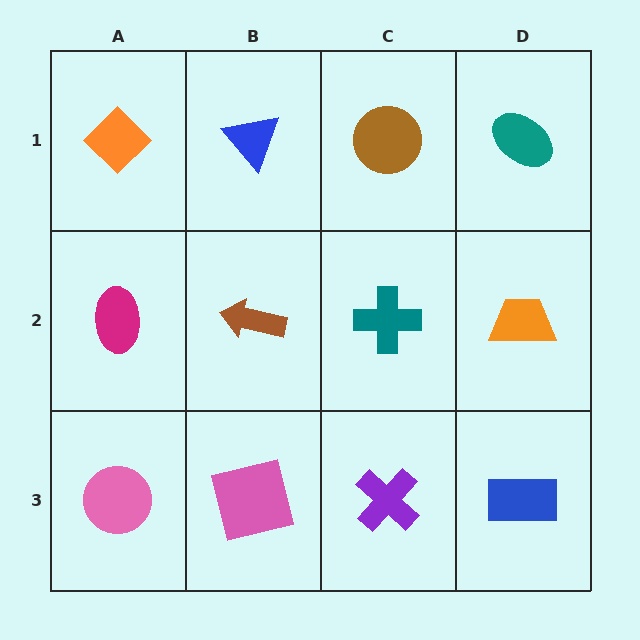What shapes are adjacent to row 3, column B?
A brown arrow (row 2, column B), a pink circle (row 3, column A), a purple cross (row 3, column C).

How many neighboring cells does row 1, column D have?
2.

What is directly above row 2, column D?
A teal ellipse.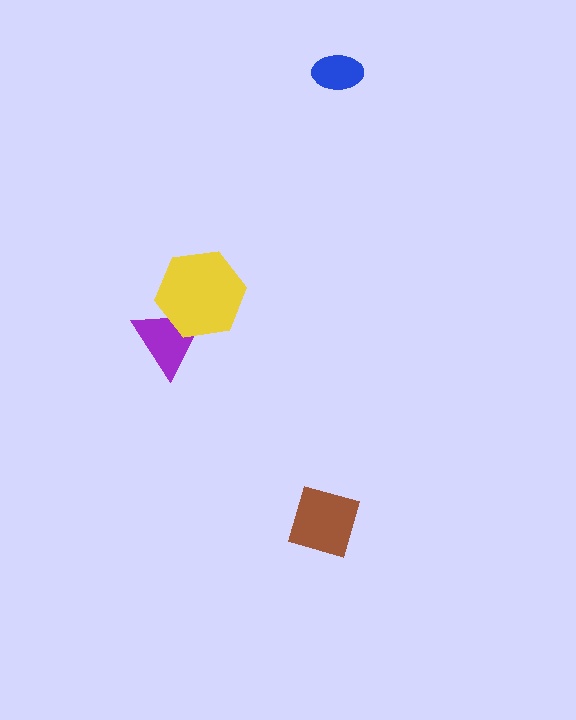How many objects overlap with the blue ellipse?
0 objects overlap with the blue ellipse.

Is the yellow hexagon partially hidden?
No, no other shape covers it.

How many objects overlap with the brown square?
0 objects overlap with the brown square.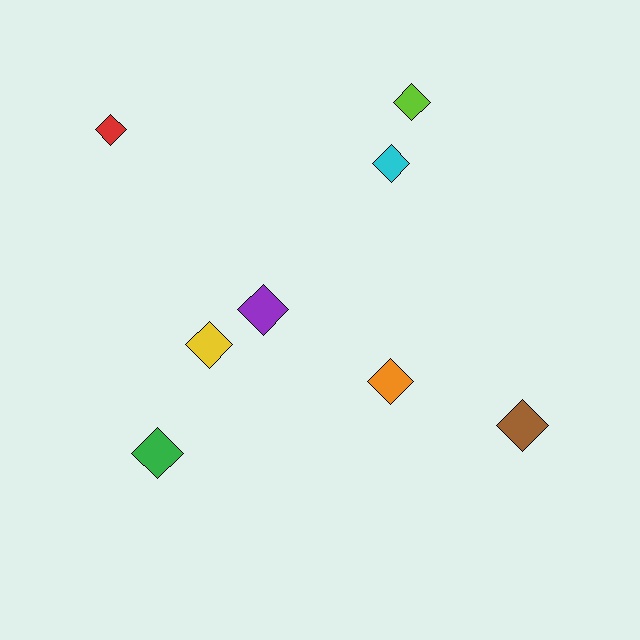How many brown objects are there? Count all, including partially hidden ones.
There is 1 brown object.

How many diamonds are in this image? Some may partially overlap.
There are 8 diamonds.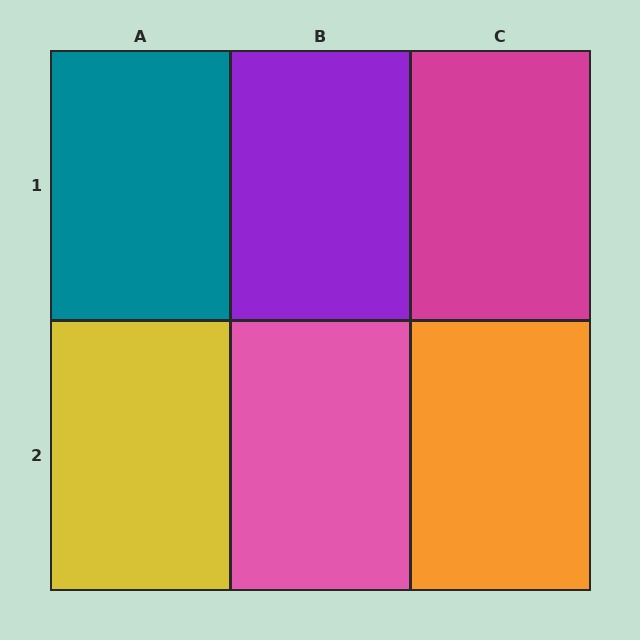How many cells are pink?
1 cell is pink.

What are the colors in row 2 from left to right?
Yellow, pink, orange.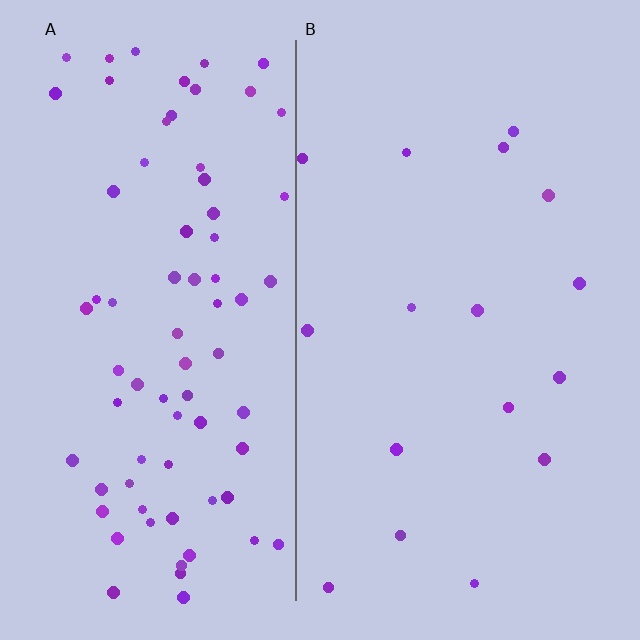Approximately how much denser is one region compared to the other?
Approximately 4.6× — region A over region B.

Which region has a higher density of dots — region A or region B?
A (the left).